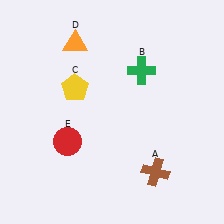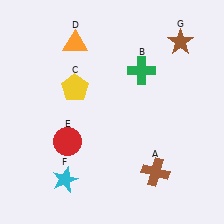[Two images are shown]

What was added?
A cyan star (F), a brown star (G) were added in Image 2.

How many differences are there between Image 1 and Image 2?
There are 2 differences between the two images.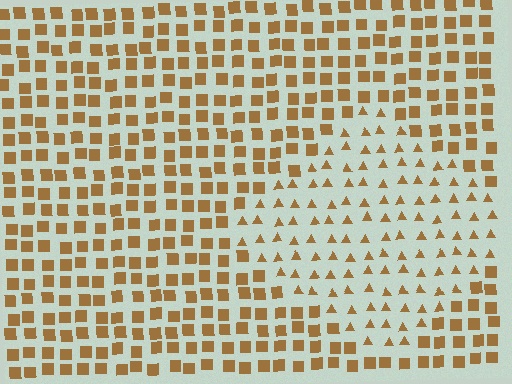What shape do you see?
I see a diamond.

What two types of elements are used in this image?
The image uses triangles inside the diamond region and squares outside it.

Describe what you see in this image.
The image is filled with small brown elements arranged in a uniform grid. A diamond-shaped region contains triangles, while the surrounding area contains squares. The boundary is defined purely by the change in element shape.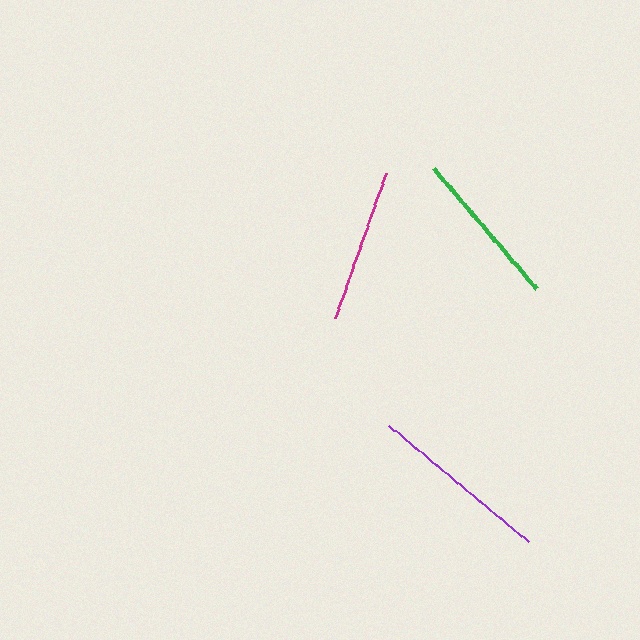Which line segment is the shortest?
The magenta line is the shortest at approximately 155 pixels.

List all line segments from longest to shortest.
From longest to shortest: purple, green, magenta.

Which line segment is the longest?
The purple line is the longest at approximately 183 pixels.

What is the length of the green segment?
The green segment is approximately 158 pixels long.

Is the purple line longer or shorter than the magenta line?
The purple line is longer than the magenta line.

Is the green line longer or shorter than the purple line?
The purple line is longer than the green line.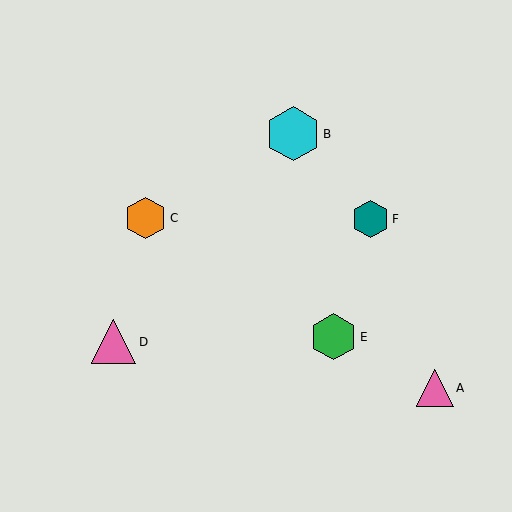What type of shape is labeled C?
Shape C is an orange hexagon.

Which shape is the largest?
The cyan hexagon (labeled B) is the largest.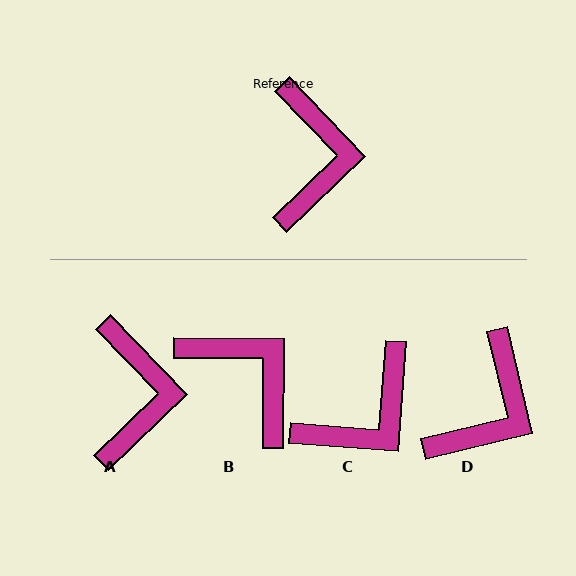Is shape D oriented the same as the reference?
No, it is off by about 31 degrees.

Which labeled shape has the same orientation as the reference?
A.